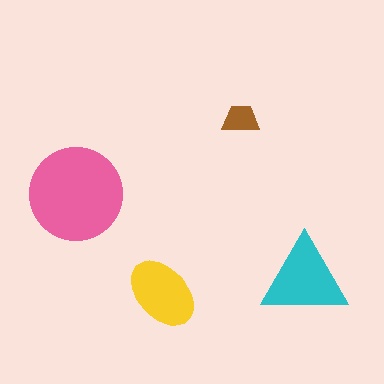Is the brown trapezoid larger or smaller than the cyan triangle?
Smaller.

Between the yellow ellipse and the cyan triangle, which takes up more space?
The cyan triangle.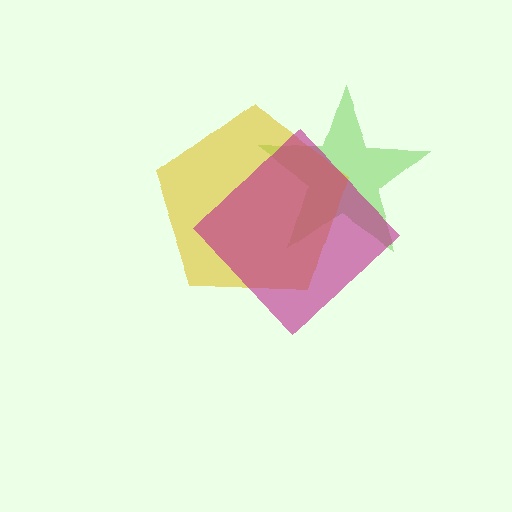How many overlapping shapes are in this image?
There are 3 overlapping shapes in the image.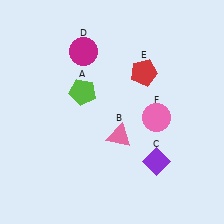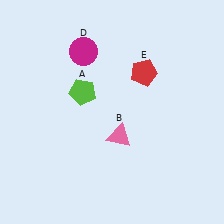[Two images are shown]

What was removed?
The purple diamond (C), the pink circle (F) were removed in Image 2.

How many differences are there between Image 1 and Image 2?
There are 2 differences between the two images.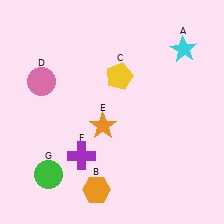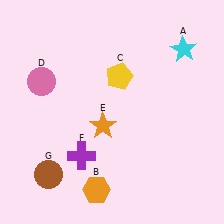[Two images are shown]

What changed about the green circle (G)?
In Image 1, G is green. In Image 2, it changed to brown.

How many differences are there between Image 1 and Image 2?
There is 1 difference between the two images.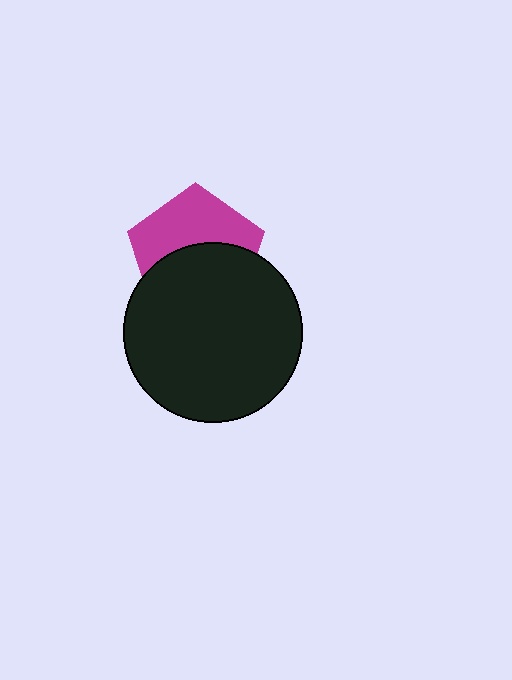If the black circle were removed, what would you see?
You would see the complete magenta pentagon.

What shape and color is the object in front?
The object in front is a black circle.